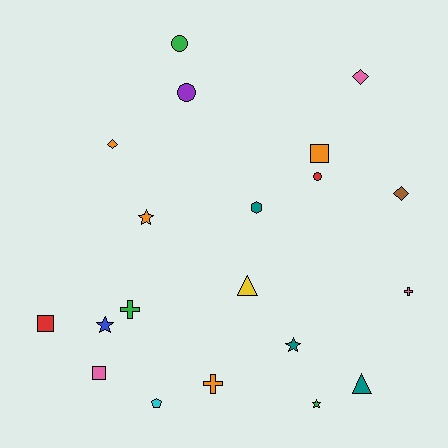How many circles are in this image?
There are 3 circles.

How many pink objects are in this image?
There are 3 pink objects.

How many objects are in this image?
There are 20 objects.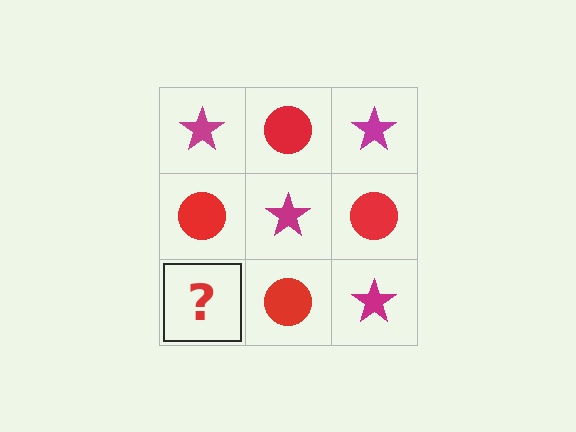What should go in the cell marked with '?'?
The missing cell should contain a magenta star.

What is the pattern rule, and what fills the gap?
The rule is that it alternates magenta star and red circle in a checkerboard pattern. The gap should be filled with a magenta star.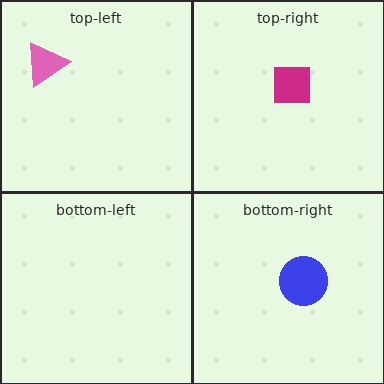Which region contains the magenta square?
The top-right region.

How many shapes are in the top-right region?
1.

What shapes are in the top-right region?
The magenta square.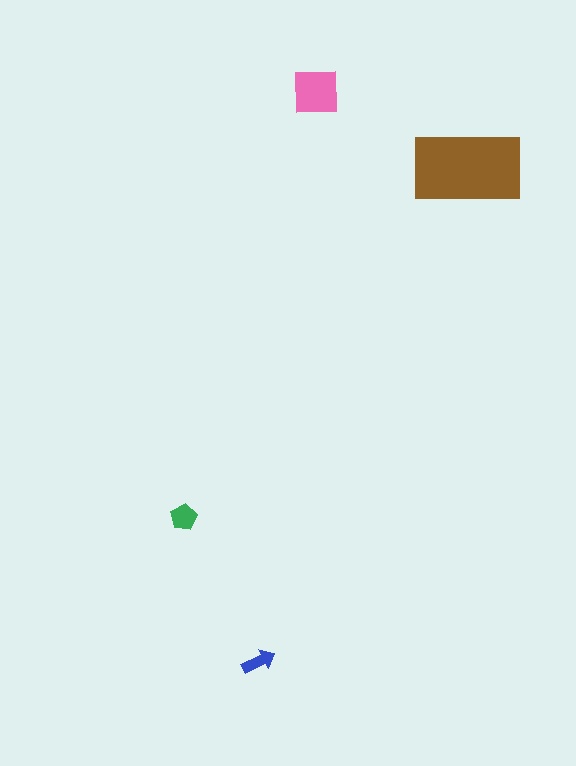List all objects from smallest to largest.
The blue arrow, the green pentagon, the pink square, the brown rectangle.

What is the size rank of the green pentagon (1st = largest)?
3rd.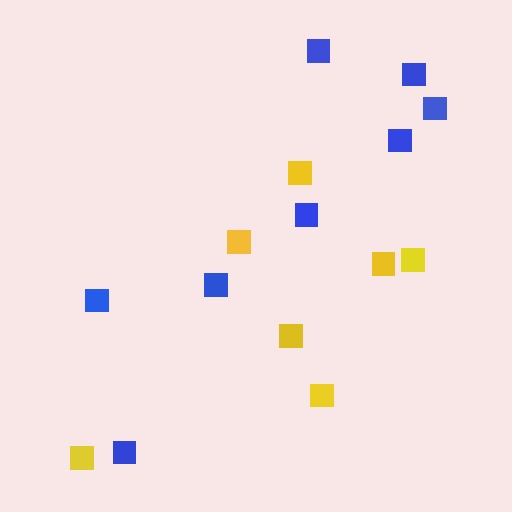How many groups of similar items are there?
There are 2 groups: one group of yellow squares (7) and one group of blue squares (8).